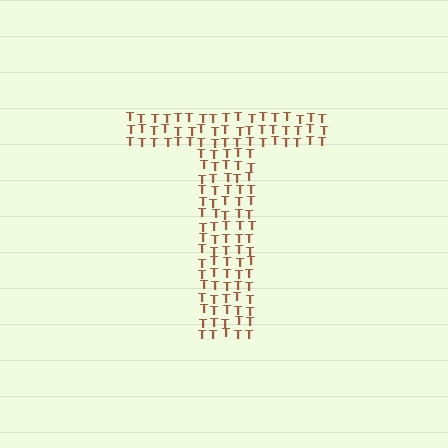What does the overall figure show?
The overall figure shows the letter T.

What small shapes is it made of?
It is made of small letter T's.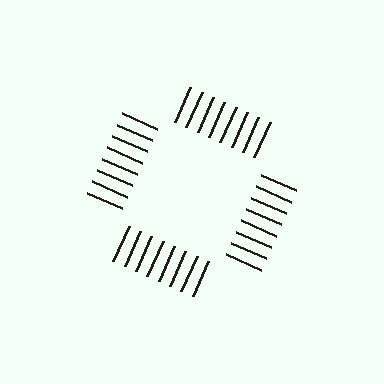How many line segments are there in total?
32 — 8 along each of the 4 edges.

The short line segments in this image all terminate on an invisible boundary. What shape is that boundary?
An illusory square — the line segments terminate on its edges but no continuous stroke is drawn.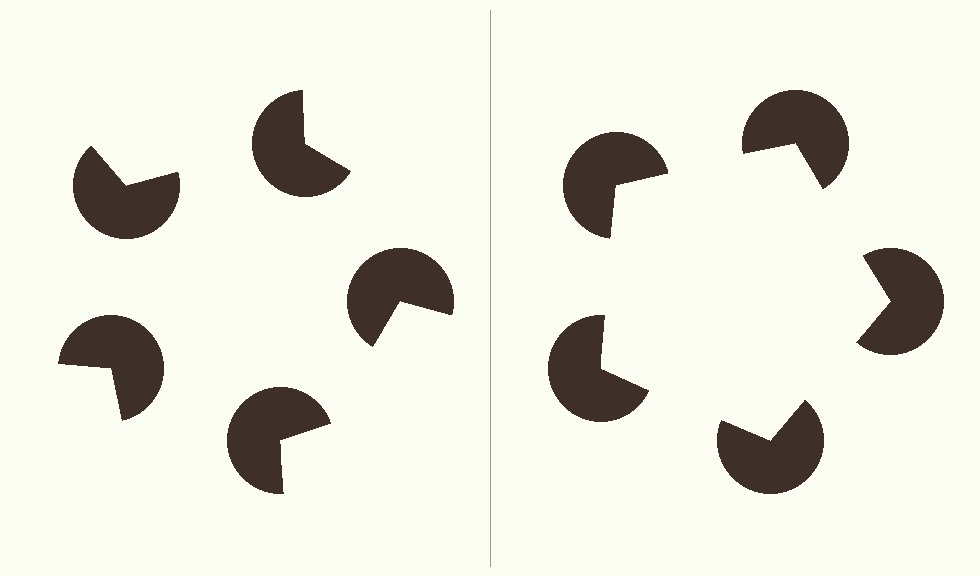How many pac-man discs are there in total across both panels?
10 — 5 on each side.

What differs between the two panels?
The pac-man discs are positioned identically on both sides; only the wedge orientations differ. On the right they align to a pentagon; on the left they are misaligned.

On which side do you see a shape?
An illusory pentagon appears on the right side. On the left side the wedge cuts are rotated, so no coherent shape forms.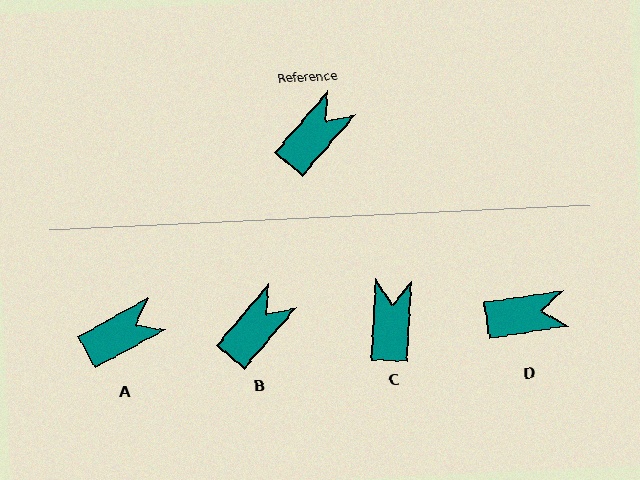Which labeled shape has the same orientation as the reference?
B.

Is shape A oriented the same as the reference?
No, it is off by about 21 degrees.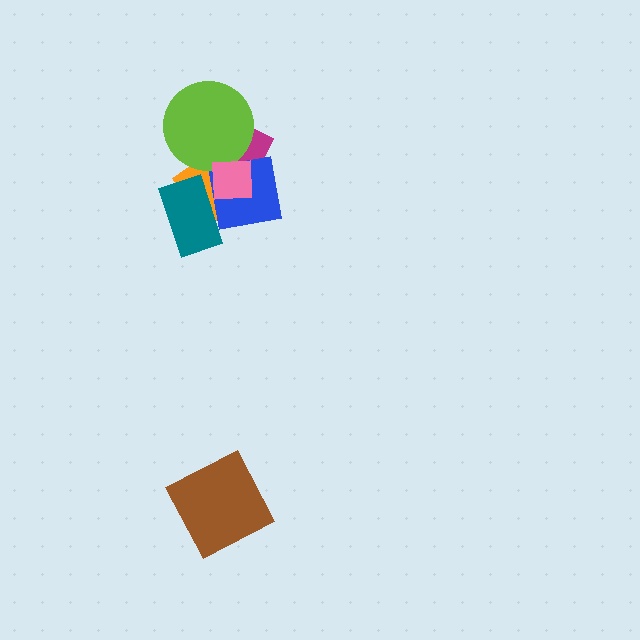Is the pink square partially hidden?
No, no other shape covers it.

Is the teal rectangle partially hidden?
Yes, it is partially covered by another shape.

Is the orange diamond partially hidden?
Yes, it is partially covered by another shape.